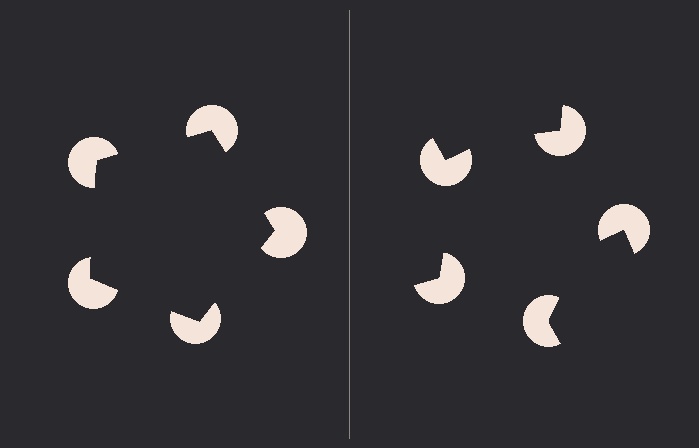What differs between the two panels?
The pac-man discs are positioned identically on both sides; only the wedge orientations differ. On the left they align to a pentagon; on the right they are misaligned.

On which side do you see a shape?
An illusory pentagon appears on the left side. On the right side the wedge cuts are rotated, so no coherent shape forms.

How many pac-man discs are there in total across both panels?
10 — 5 on each side.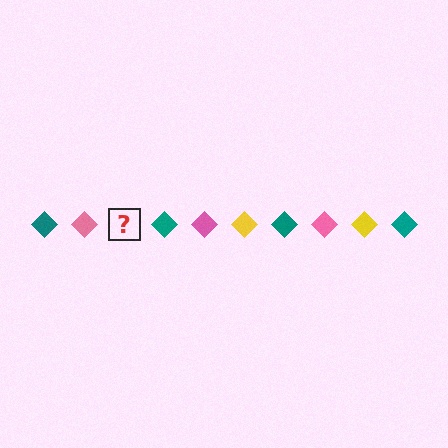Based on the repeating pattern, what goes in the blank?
The blank should be a yellow diamond.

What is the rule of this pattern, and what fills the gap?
The rule is that the pattern cycles through teal, pink, yellow diamonds. The gap should be filled with a yellow diamond.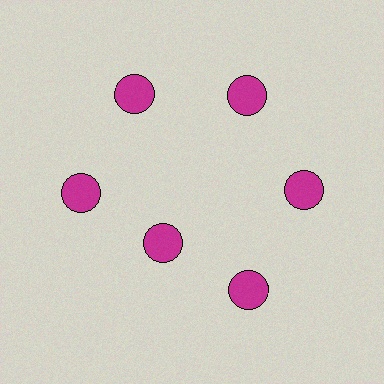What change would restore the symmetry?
The symmetry would be restored by moving it outward, back onto the ring so that all 6 circles sit at equal angles and equal distance from the center.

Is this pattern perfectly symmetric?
No. The 6 magenta circles are arranged in a ring, but one element near the 7 o'clock position is pulled inward toward the center, breaking the 6-fold rotational symmetry.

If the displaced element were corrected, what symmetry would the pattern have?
It would have 6-fold rotational symmetry — the pattern would map onto itself every 60 degrees.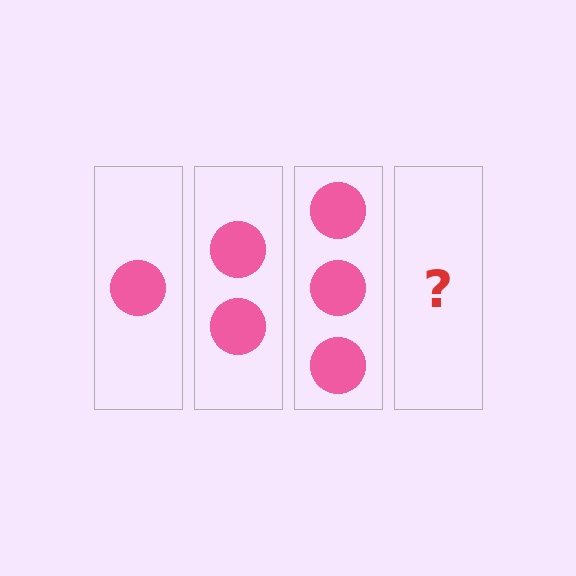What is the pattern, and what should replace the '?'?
The pattern is that each step adds one more circle. The '?' should be 4 circles.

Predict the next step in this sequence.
The next step is 4 circles.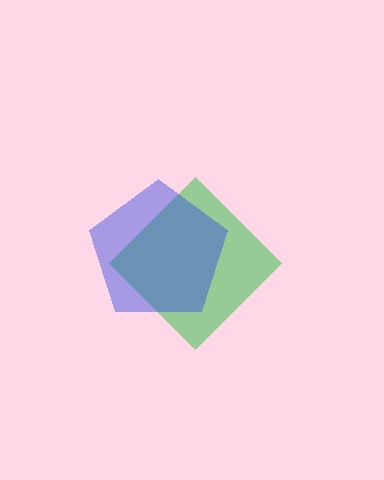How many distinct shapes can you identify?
There are 2 distinct shapes: a green diamond, a blue pentagon.